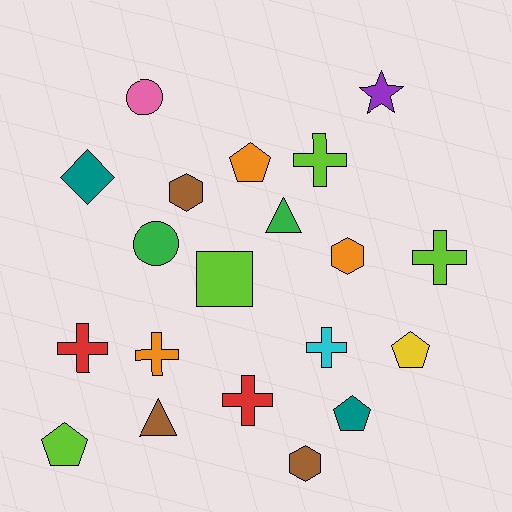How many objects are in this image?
There are 20 objects.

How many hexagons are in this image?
There are 3 hexagons.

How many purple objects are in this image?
There is 1 purple object.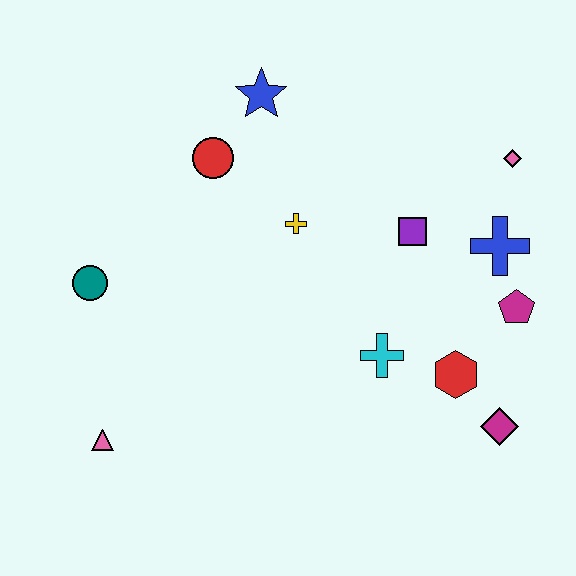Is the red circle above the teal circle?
Yes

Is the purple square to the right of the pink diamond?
No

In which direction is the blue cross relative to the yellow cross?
The blue cross is to the right of the yellow cross.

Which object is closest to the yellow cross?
The red circle is closest to the yellow cross.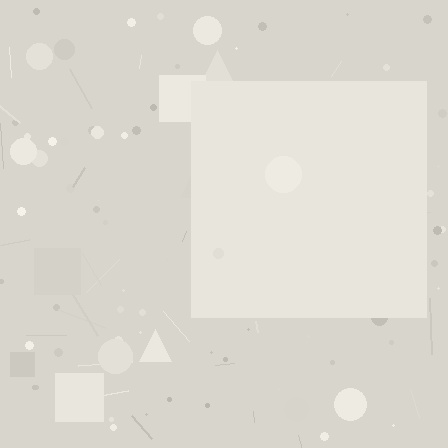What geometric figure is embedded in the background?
A square is embedded in the background.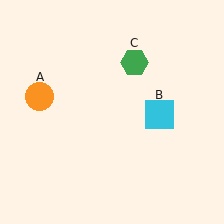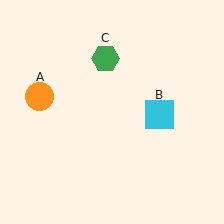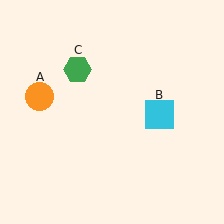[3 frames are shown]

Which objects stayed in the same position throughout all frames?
Orange circle (object A) and cyan square (object B) remained stationary.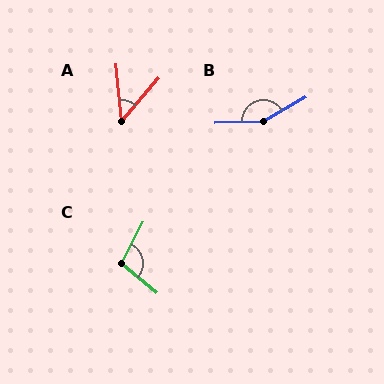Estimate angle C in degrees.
Approximately 103 degrees.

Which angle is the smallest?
A, at approximately 46 degrees.